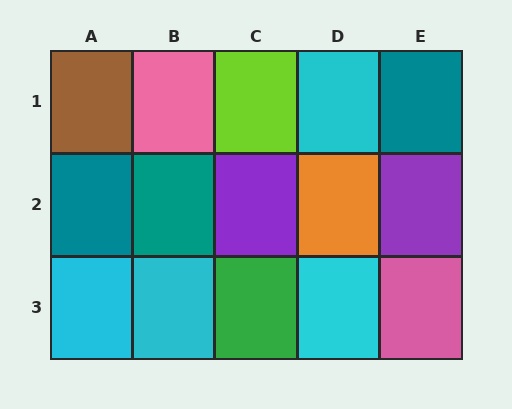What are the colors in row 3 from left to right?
Cyan, cyan, green, cyan, pink.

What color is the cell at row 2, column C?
Purple.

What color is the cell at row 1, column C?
Lime.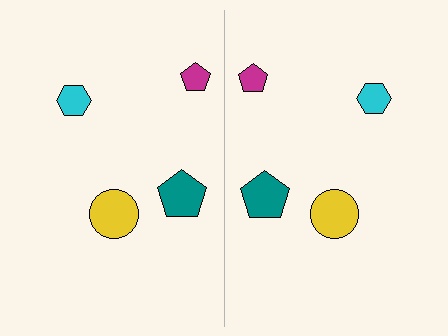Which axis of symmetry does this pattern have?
The pattern has a vertical axis of symmetry running through the center of the image.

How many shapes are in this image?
There are 8 shapes in this image.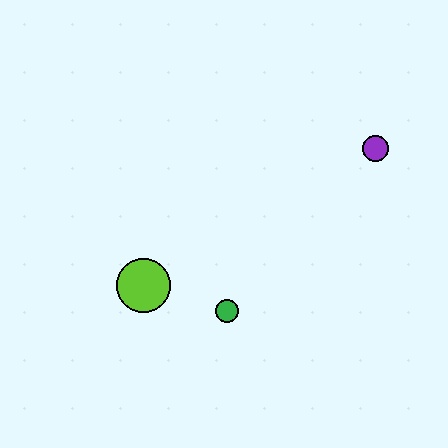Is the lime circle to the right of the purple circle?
No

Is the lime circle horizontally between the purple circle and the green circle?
No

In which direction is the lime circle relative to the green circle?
The lime circle is to the left of the green circle.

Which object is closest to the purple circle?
The green circle is closest to the purple circle.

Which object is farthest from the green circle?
The purple circle is farthest from the green circle.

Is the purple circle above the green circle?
Yes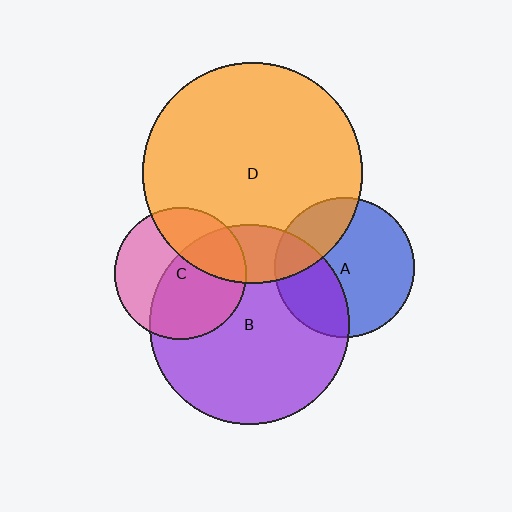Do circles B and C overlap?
Yes.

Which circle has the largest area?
Circle D (orange).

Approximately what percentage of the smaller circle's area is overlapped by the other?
Approximately 55%.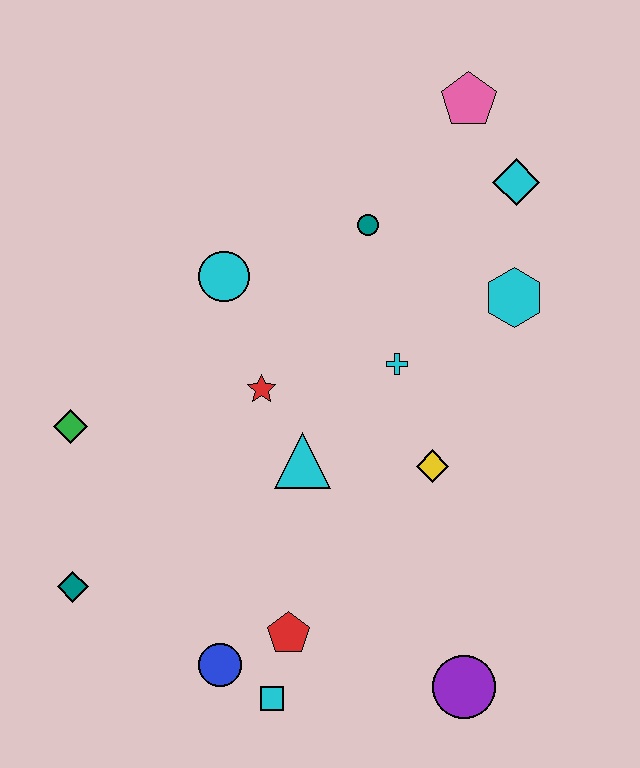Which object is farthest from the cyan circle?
The purple circle is farthest from the cyan circle.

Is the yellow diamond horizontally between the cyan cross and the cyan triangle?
No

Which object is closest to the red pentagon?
The cyan square is closest to the red pentagon.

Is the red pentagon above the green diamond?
No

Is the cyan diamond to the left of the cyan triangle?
No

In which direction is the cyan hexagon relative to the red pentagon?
The cyan hexagon is above the red pentagon.